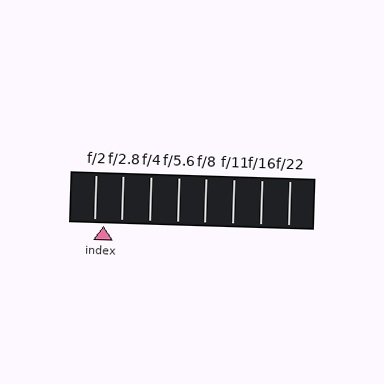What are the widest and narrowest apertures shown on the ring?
The widest aperture shown is f/2 and the narrowest is f/22.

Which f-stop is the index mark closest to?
The index mark is closest to f/2.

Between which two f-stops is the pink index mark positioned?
The index mark is between f/2 and f/2.8.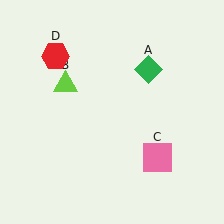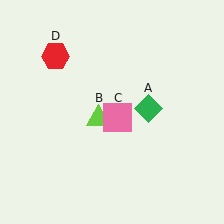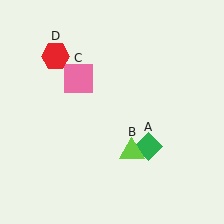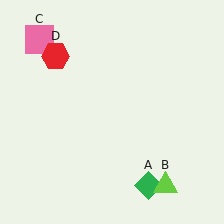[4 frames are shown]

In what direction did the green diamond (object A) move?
The green diamond (object A) moved down.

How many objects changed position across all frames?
3 objects changed position: green diamond (object A), lime triangle (object B), pink square (object C).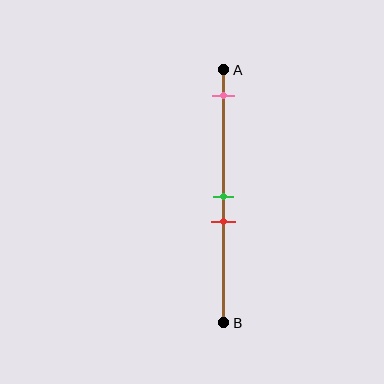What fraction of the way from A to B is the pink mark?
The pink mark is approximately 10% (0.1) of the way from A to B.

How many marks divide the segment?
There are 3 marks dividing the segment.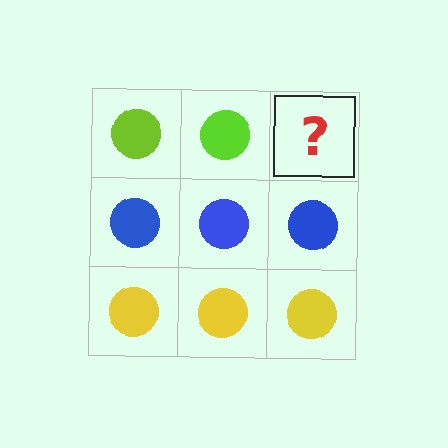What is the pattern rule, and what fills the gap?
The rule is that each row has a consistent color. The gap should be filled with a lime circle.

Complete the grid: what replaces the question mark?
The question mark should be replaced with a lime circle.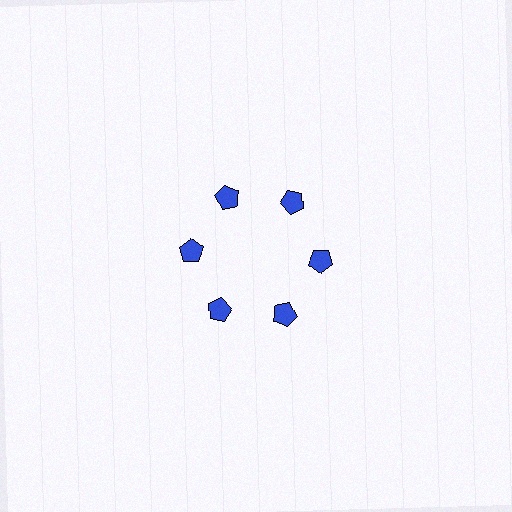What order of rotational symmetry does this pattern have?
This pattern has 6-fold rotational symmetry.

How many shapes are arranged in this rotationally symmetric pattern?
There are 6 shapes, arranged in 6 groups of 1.